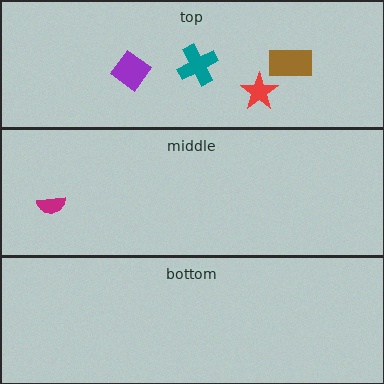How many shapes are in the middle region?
1.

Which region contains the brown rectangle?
The top region.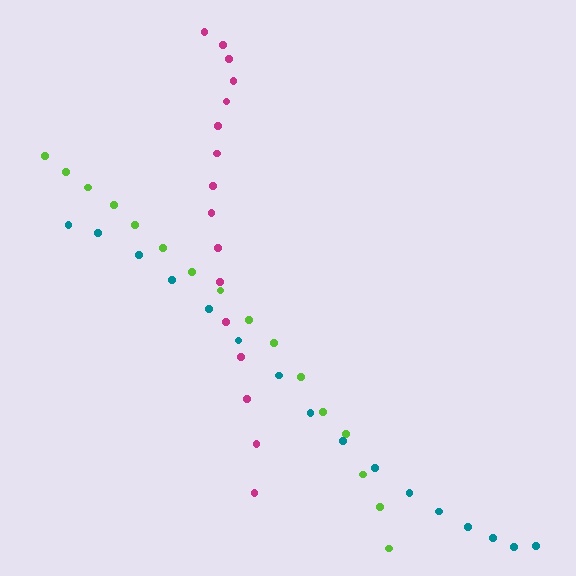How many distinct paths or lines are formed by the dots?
There are 3 distinct paths.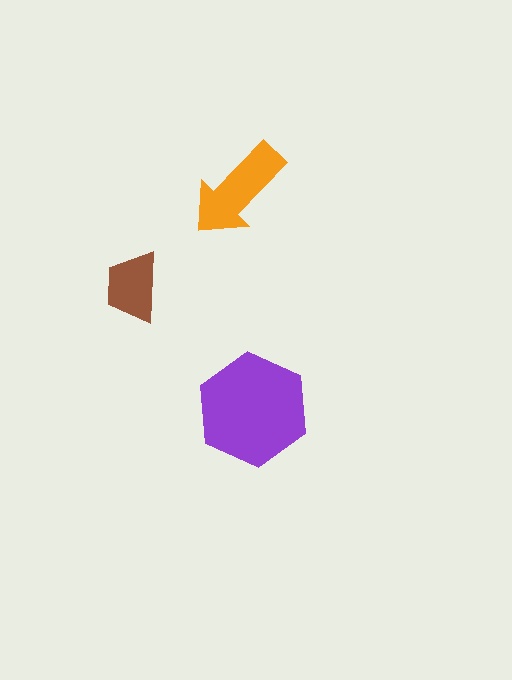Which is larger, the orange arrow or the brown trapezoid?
The orange arrow.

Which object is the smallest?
The brown trapezoid.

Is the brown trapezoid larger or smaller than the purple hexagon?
Smaller.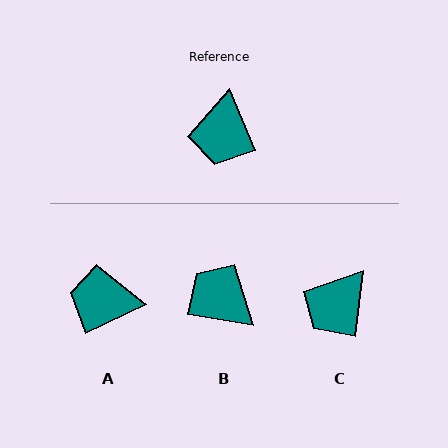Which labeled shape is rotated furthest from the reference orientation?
B, about 121 degrees away.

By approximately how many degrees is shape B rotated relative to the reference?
Approximately 121 degrees clockwise.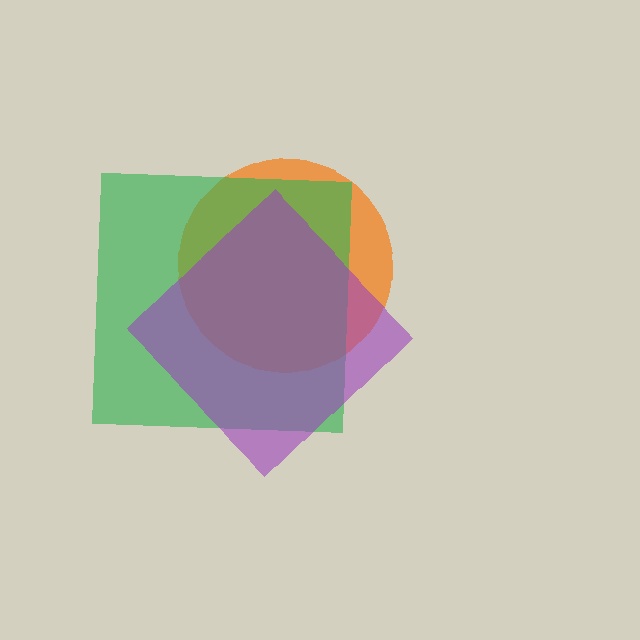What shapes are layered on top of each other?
The layered shapes are: an orange circle, a green square, a purple diamond.